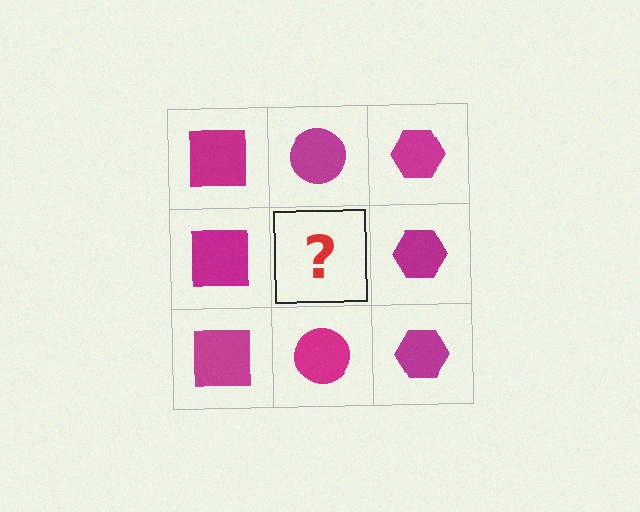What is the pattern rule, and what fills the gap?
The rule is that each column has a consistent shape. The gap should be filled with a magenta circle.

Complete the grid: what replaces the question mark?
The question mark should be replaced with a magenta circle.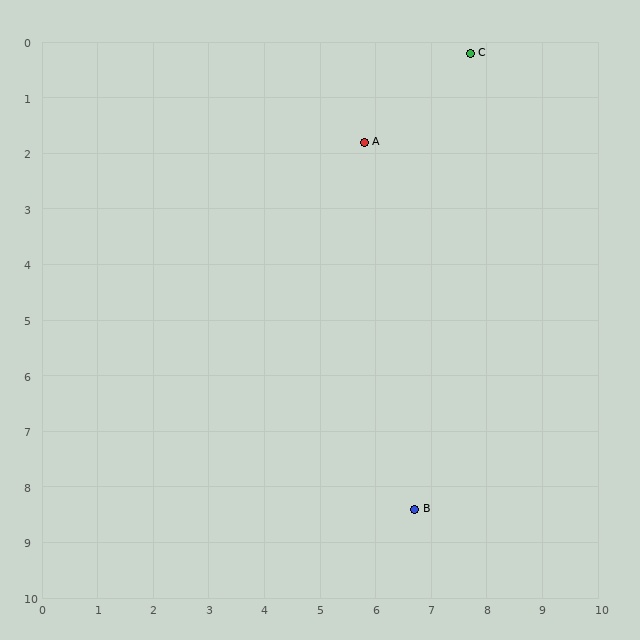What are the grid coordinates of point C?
Point C is at approximately (7.7, 0.2).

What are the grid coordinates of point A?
Point A is at approximately (5.8, 1.8).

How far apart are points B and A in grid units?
Points B and A are about 6.7 grid units apart.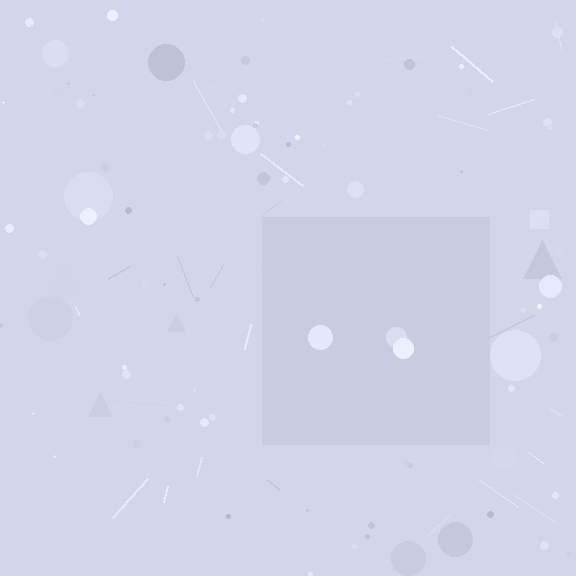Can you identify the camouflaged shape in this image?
The camouflaged shape is a square.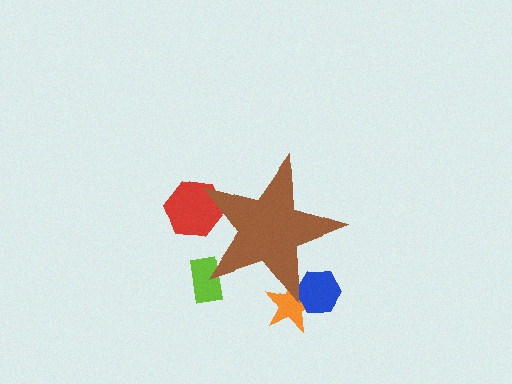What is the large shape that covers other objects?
A brown star.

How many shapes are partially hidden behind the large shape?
4 shapes are partially hidden.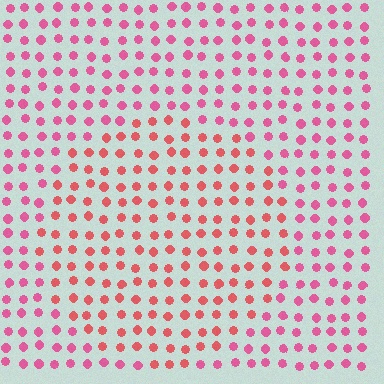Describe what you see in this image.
The image is filled with small pink elements in a uniform arrangement. A circle-shaped region is visible where the elements are tinted to a slightly different hue, forming a subtle color boundary.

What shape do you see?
I see a circle.